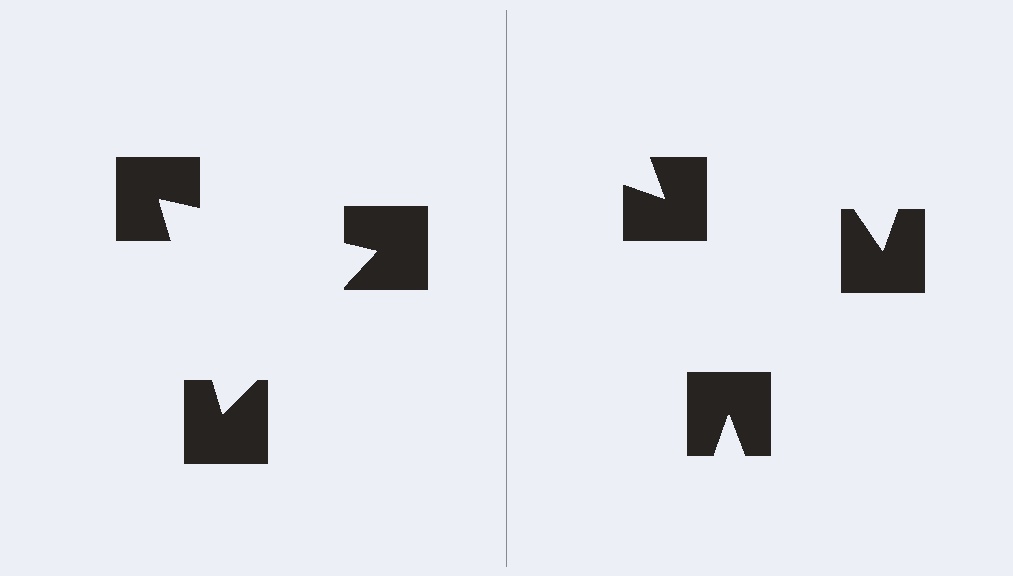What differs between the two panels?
The notched squares are positioned identically on both sides; only the wedge orientations differ. On the left they align to a triangle; on the right they are misaligned.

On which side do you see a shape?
An illusory triangle appears on the left side. On the right side the wedge cuts are rotated, so no coherent shape forms.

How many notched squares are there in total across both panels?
6 — 3 on each side.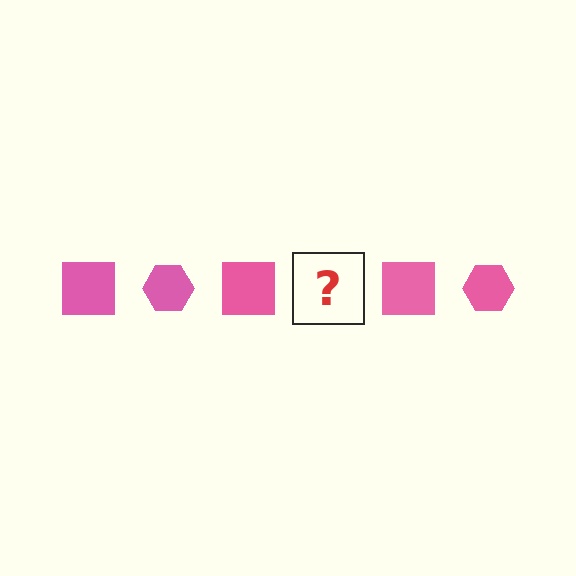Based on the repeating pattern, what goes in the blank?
The blank should be a pink hexagon.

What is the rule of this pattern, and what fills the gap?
The rule is that the pattern cycles through square, hexagon shapes in pink. The gap should be filled with a pink hexagon.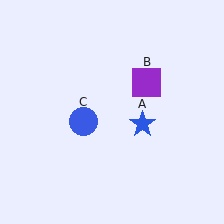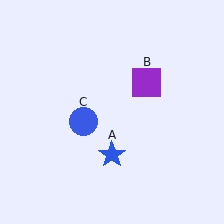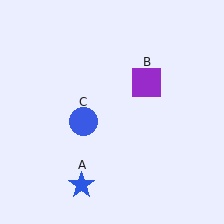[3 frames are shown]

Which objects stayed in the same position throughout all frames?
Purple square (object B) and blue circle (object C) remained stationary.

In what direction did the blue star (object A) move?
The blue star (object A) moved down and to the left.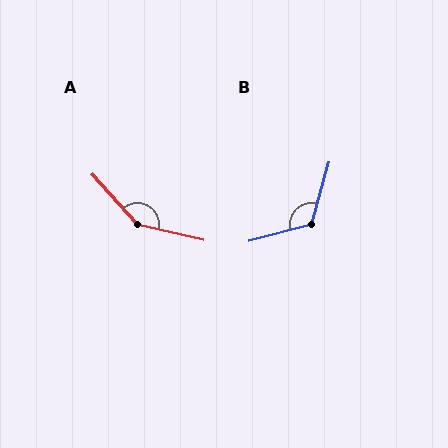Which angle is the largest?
A, at approximately 145 degrees.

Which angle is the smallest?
B, at approximately 120 degrees.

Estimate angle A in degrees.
Approximately 145 degrees.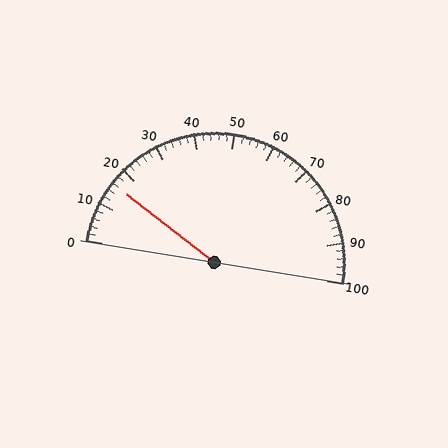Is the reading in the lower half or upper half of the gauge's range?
The reading is in the lower half of the range (0 to 100).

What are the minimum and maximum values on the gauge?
The gauge ranges from 0 to 100.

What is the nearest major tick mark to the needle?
The nearest major tick mark is 20.